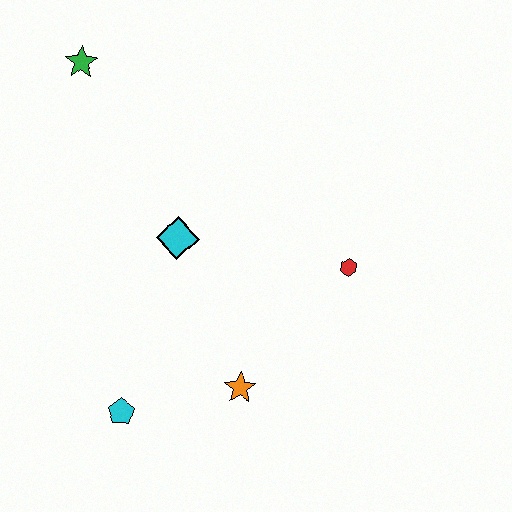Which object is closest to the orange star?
The cyan pentagon is closest to the orange star.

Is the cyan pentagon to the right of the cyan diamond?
No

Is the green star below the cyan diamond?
No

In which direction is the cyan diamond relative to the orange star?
The cyan diamond is above the orange star.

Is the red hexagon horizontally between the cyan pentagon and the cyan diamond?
No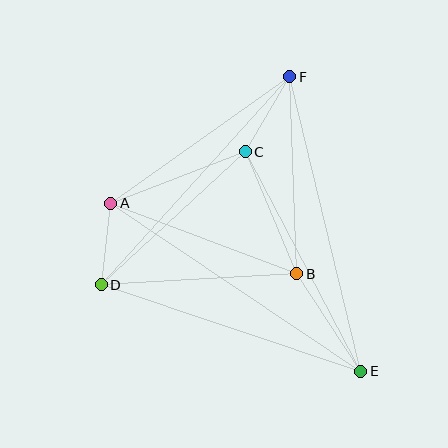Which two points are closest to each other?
Points A and D are closest to each other.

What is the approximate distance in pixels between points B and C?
The distance between B and C is approximately 132 pixels.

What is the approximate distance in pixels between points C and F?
The distance between C and F is approximately 87 pixels.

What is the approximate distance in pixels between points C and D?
The distance between C and D is approximately 196 pixels.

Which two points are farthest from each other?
Points E and F are farthest from each other.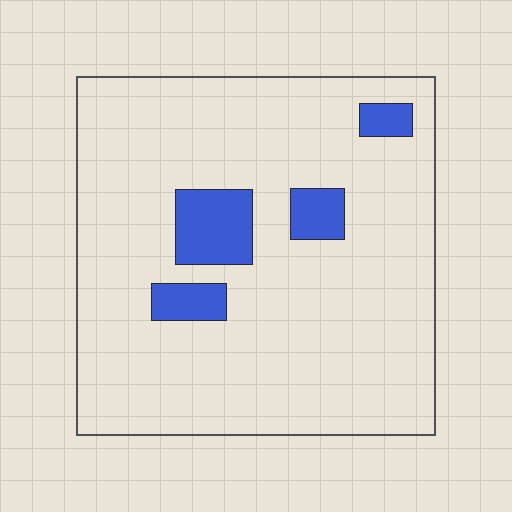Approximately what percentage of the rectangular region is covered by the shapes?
Approximately 10%.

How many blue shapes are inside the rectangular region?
4.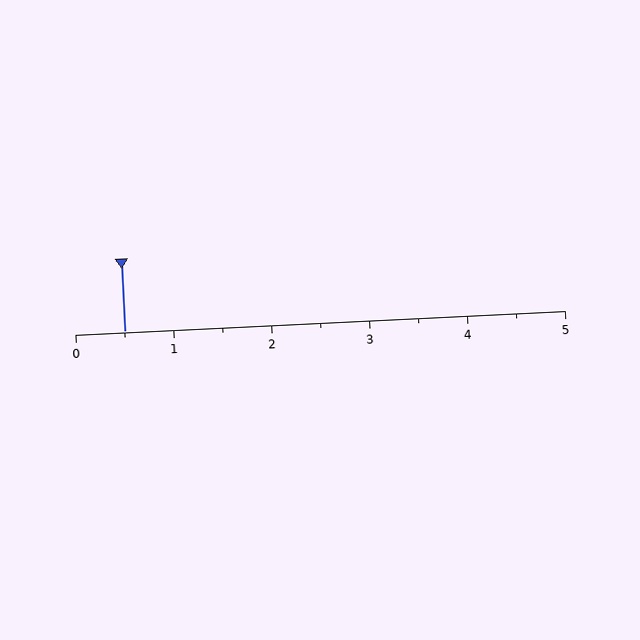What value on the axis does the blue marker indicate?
The marker indicates approximately 0.5.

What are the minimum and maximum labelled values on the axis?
The axis runs from 0 to 5.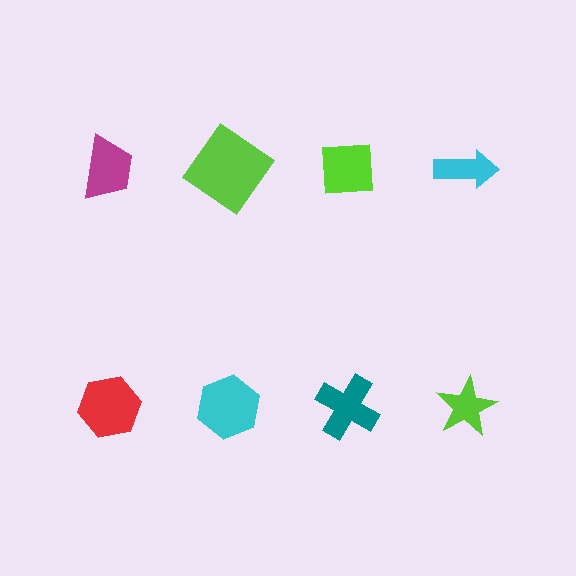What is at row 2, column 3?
A teal cross.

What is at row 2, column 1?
A red hexagon.